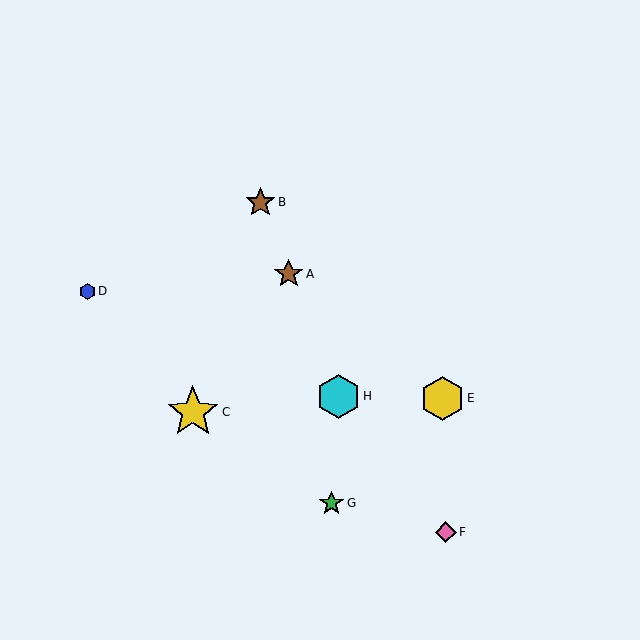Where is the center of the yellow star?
The center of the yellow star is at (193, 412).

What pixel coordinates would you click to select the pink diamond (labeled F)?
Click at (446, 532) to select the pink diamond F.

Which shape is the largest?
The yellow star (labeled C) is the largest.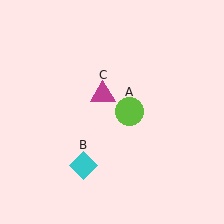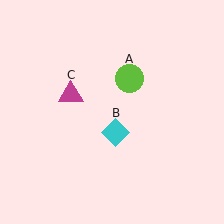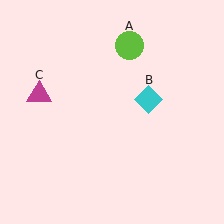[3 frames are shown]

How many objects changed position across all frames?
3 objects changed position: lime circle (object A), cyan diamond (object B), magenta triangle (object C).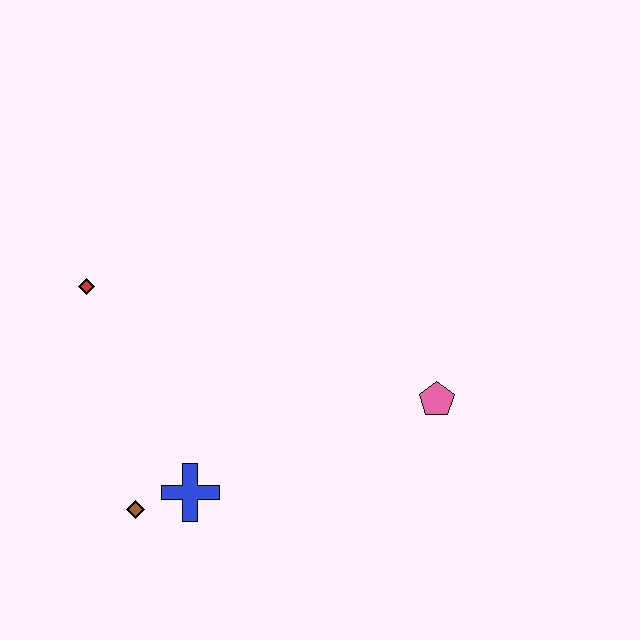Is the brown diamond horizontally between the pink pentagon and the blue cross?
No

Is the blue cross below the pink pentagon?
Yes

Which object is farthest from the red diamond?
The pink pentagon is farthest from the red diamond.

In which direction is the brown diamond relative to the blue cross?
The brown diamond is to the left of the blue cross.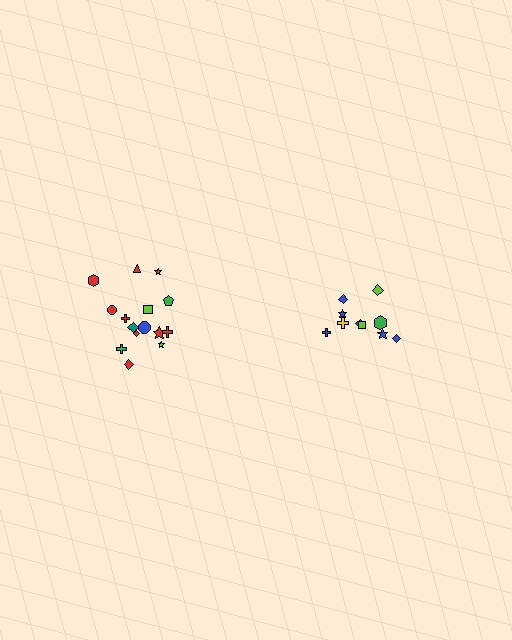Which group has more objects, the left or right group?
The left group.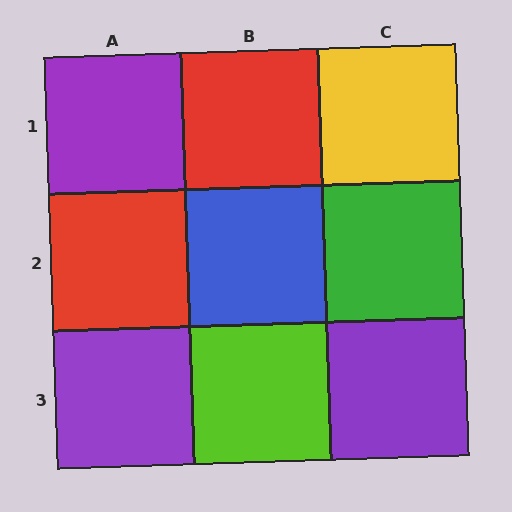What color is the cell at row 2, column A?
Red.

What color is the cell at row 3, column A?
Purple.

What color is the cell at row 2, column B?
Blue.